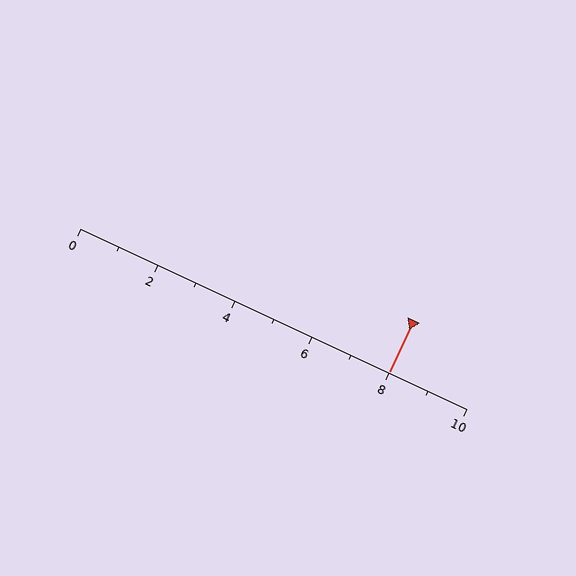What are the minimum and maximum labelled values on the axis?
The axis runs from 0 to 10.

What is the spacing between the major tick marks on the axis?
The major ticks are spaced 2 apart.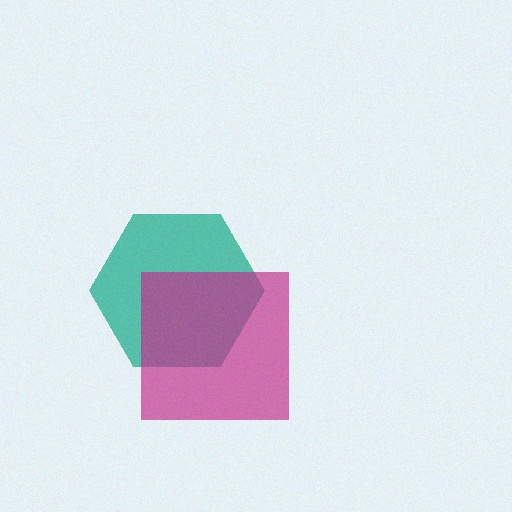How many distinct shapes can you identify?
There are 2 distinct shapes: a teal hexagon, a magenta square.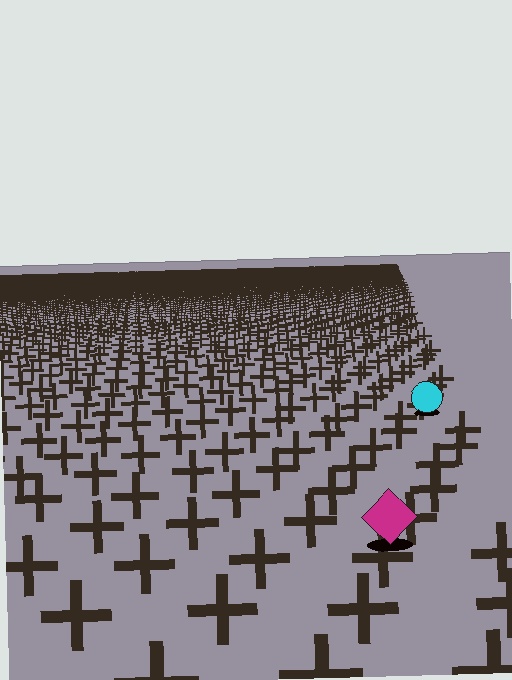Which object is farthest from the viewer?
The cyan circle is farthest from the viewer. It appears smaller and the ground texture around it is denser.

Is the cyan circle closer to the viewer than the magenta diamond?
No. The magenta diamond is closer — you can tell from the texture gradient: the ground texture is coarser near it.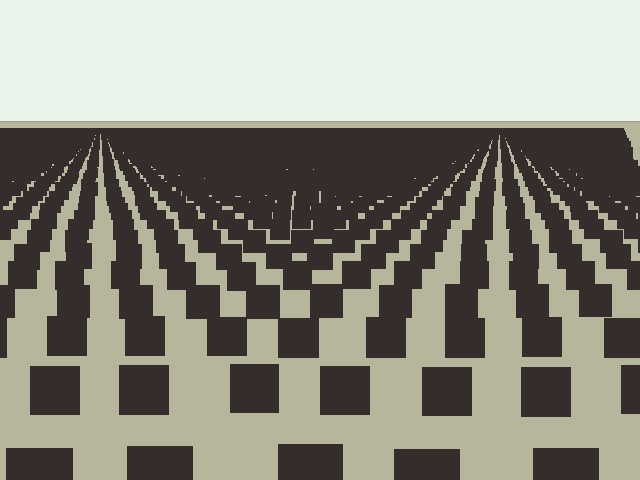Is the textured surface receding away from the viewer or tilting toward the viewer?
The surface is receding away from the viewer. Texture elements get smaller and denser toward the top.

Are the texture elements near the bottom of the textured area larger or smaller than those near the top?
Larger. Near the bottom, elements are closer to the viewer and appear at a bigger on-screen size.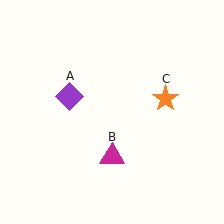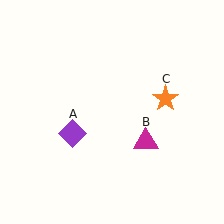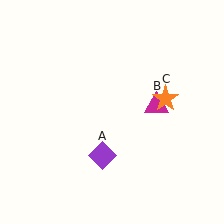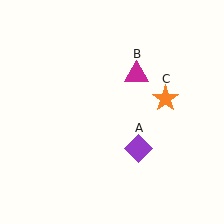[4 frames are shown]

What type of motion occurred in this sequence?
The purple diamond (object A), magenta triangle (object B) rotated counterclockwise around the center of the scene.